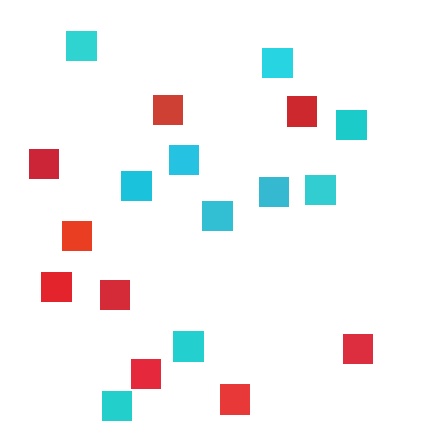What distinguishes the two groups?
There are 2 groups: one group of red squares (9) and one group of cyan squares (10).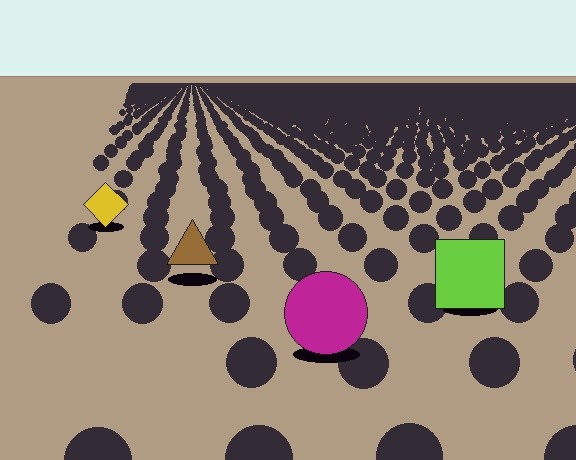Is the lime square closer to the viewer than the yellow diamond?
Yes. The lime square is closer — you can tell from the texture gradient: the ground texture is coarser near it.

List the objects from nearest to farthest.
From nearest to farthest: the magenta circle, the lime square, the brown triangle, the yellow diamond.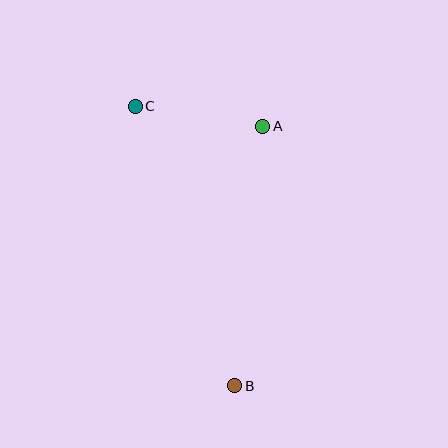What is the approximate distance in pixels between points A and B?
The distance between A and B is approximately 261 pixels.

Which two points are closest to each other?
Points A and C are closest to each other.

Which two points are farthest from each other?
Points B and C are farthest from each other.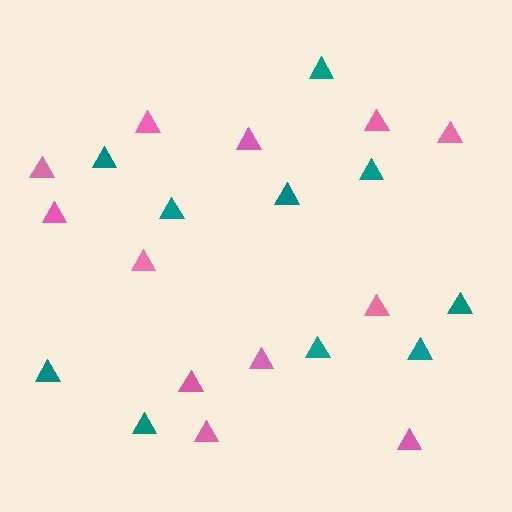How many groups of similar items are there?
There are 2 groups: one group of teal triangles (10) and one group of pink triangles (12).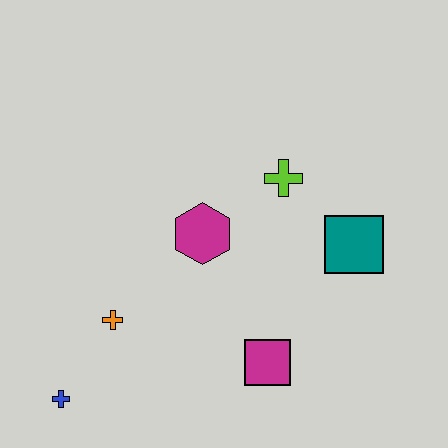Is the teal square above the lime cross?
No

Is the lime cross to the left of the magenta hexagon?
No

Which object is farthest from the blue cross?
The teal square is farthest from the blue cross.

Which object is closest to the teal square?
The lime cross is closest to the teal square.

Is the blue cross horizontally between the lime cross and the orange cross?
No